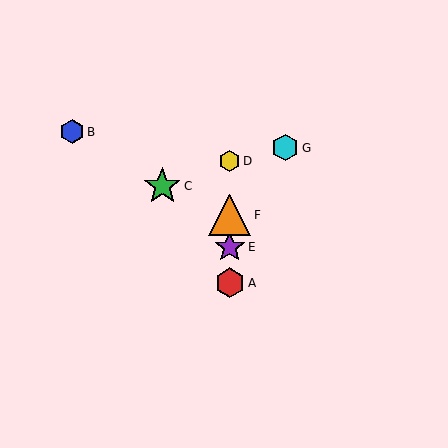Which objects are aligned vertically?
Objects A, D, E, F are aligned vertically.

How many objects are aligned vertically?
4 objects (A, D, E, F) are aligned vertically.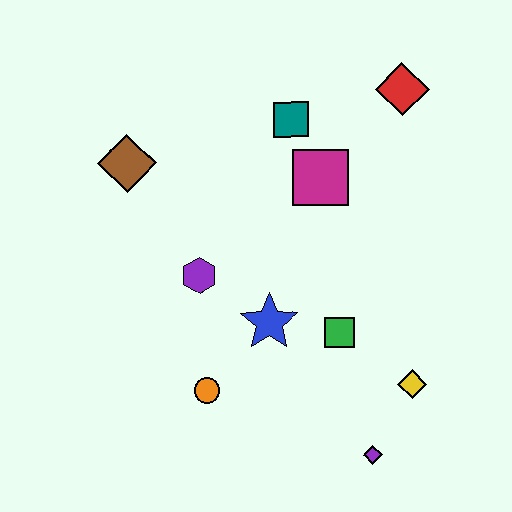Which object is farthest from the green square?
The brown diamond is farthest from the green square.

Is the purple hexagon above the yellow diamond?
Yes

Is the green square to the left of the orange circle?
No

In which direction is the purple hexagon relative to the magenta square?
The purple hexagon is to the left of the magenta square.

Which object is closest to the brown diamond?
The purple hexagon is closest to the brown diamond.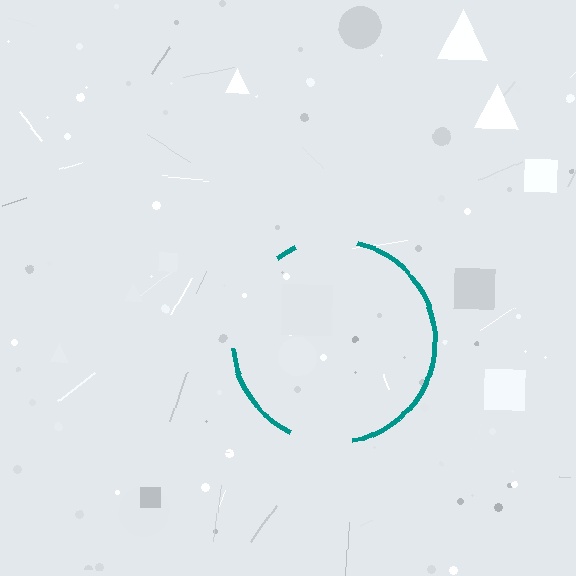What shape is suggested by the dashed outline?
The dashed outline suggests a circle.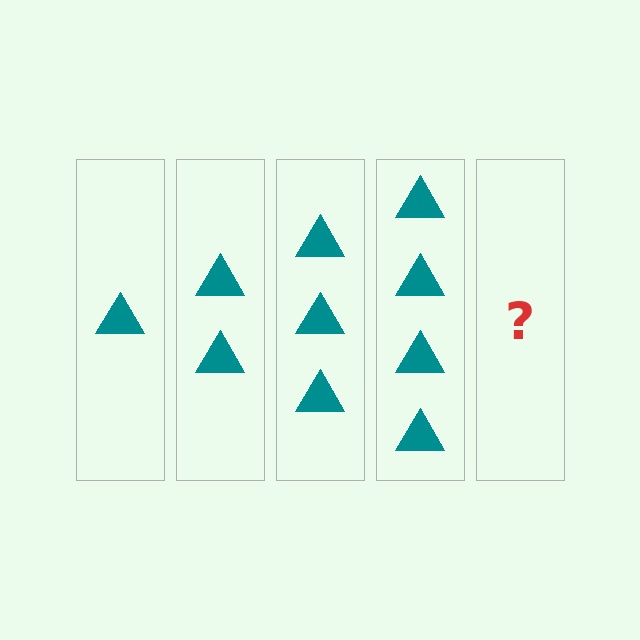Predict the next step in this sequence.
The next step is 5 triangles.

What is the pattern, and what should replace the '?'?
The pattern is that each step adds one more triangle. The '?' should be 5 triangles.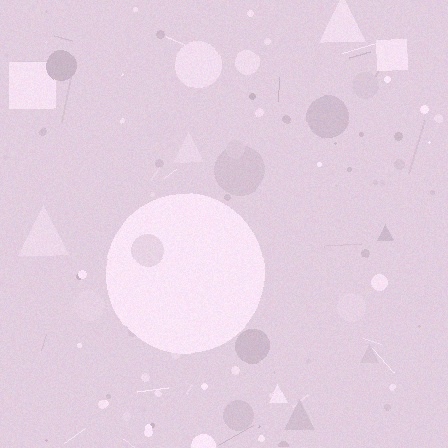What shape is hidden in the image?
A circle is hidden in the image.